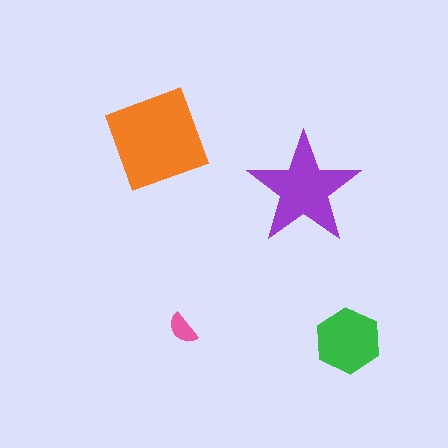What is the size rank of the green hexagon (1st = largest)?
3rd.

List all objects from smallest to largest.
The pink semicircle, the green hexagon, the purple star, the orange diamond.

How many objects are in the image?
There are 4 objects in the image.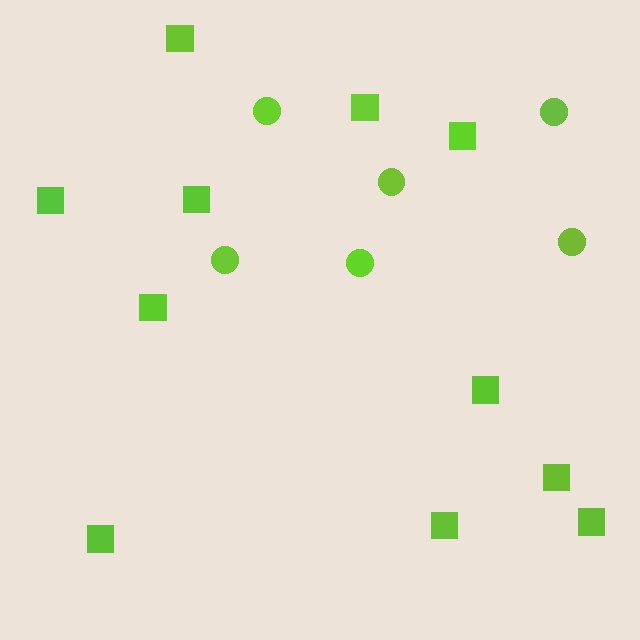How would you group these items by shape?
There are 2 groups: one group of squares (11) and one group of circles (6).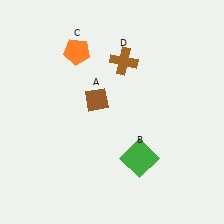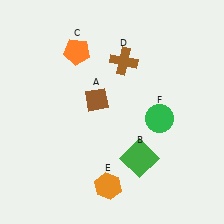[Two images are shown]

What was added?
An orange hexagon (E), a green circle (F) were added in Image 2.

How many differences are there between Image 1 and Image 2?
There are 2 differences between the two images.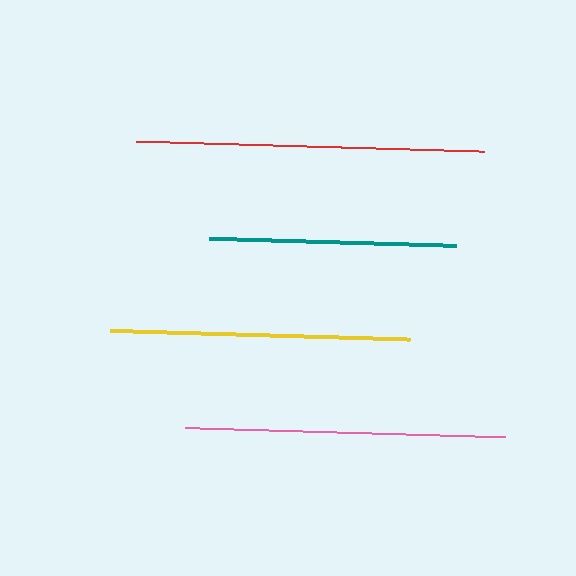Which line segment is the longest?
The red line is the longest at approximately 348 pixels.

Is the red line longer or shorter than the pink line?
The red line is longer than the pink line.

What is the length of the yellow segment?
The yellow segment is approximately 300 pixels long.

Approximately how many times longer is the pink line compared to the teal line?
The pink line is approximately 1.3 times the length of the teal line.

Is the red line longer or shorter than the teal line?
The red line is longer than the teal line.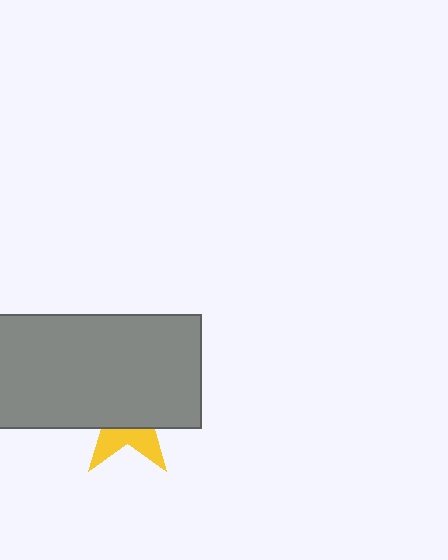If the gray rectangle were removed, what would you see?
You would see the complete yellow star.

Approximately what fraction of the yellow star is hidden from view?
Roughly 68% of the yellow star is hidden behind the gray rectangle.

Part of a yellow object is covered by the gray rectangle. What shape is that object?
It is a star.